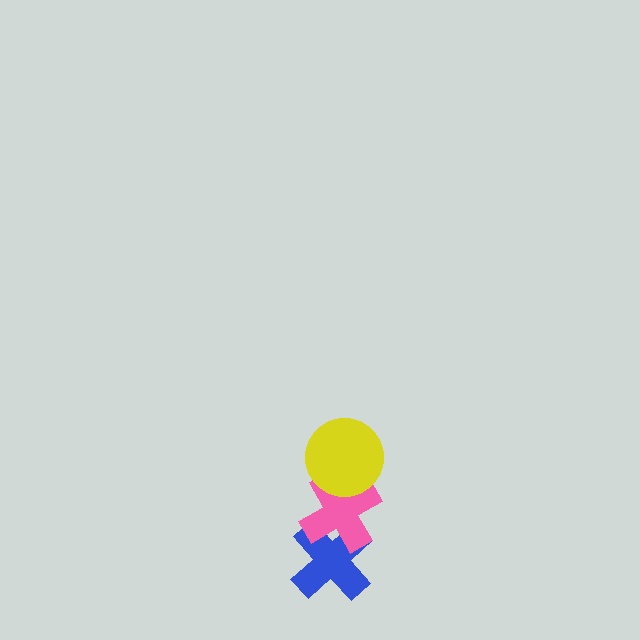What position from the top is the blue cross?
The blue cross is 3rd from the top.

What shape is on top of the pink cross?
The yellow circle is on top of the pink cross.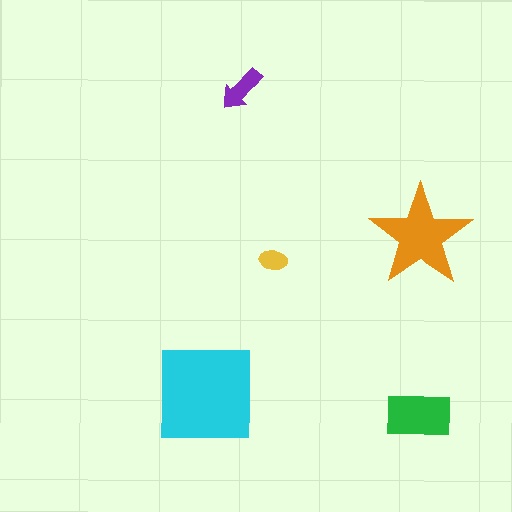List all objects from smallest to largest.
The yellow ellipse, the purple arrow, the green rectangle, the orange star, the cyan square.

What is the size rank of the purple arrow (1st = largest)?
4th.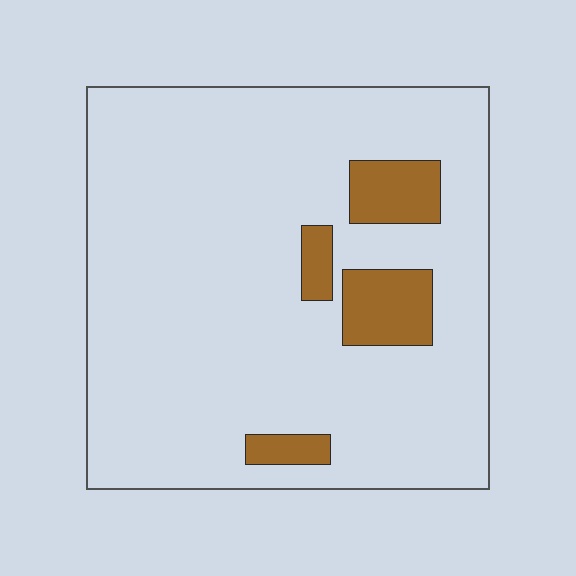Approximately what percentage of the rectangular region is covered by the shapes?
Approximately 10%.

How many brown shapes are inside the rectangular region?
4.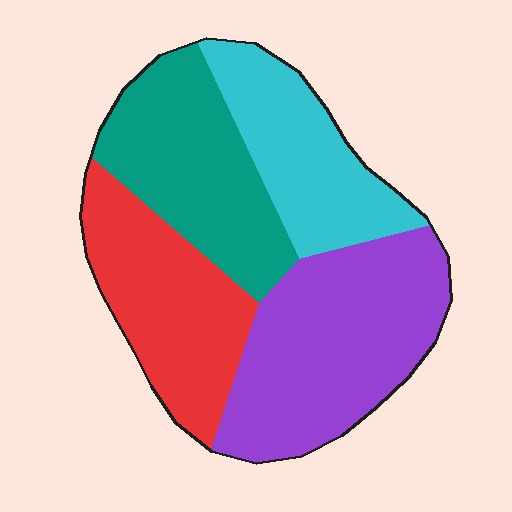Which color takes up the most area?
Purple, at roughly 30%.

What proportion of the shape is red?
Red takes up about one quarter (1/4) of the shape.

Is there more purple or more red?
Purple.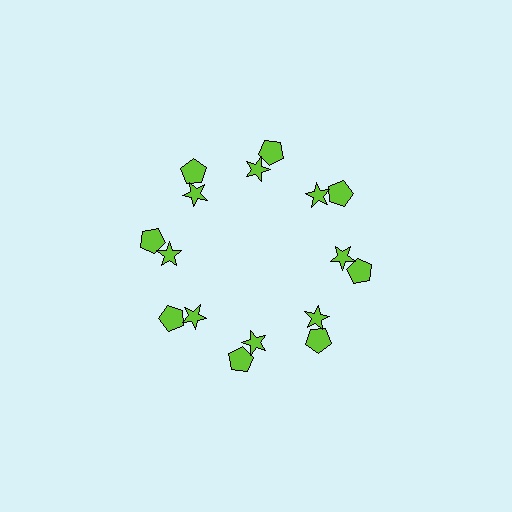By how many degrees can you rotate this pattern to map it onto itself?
The pattern maps onto itself every 45 degrees of rotation.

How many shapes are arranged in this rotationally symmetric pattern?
There are 16 shapes, arranged in 8 groups of 2.